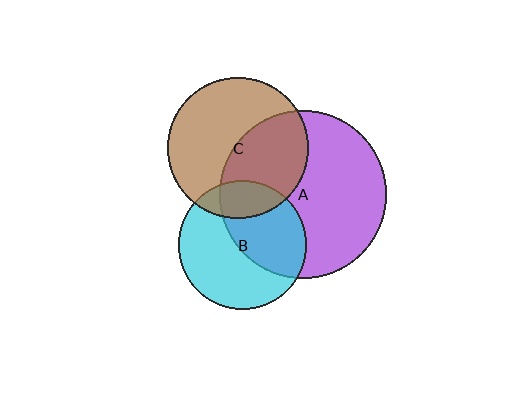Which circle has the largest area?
Circle A (purple).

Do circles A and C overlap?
Yes.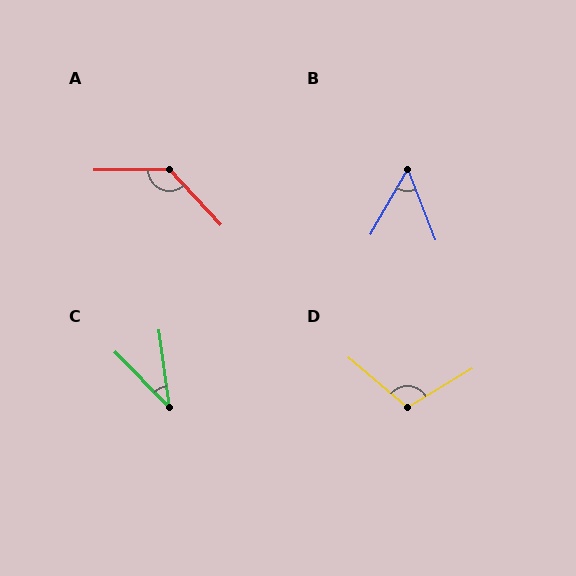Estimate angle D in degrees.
Approximately 109 degrees.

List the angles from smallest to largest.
C (37°), B (51°), D (109°), A (132°).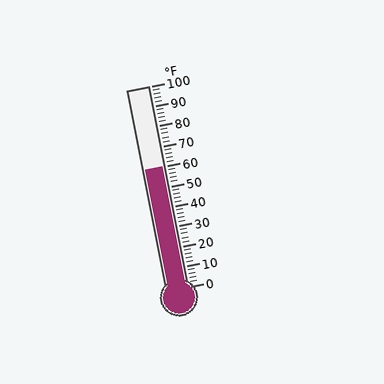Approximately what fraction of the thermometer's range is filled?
The thermometer is filled to approximately 60% of its range.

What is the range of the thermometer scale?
The thermometer scale ranges from 0°F to 100°F.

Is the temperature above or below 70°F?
The temperature is below 70°F.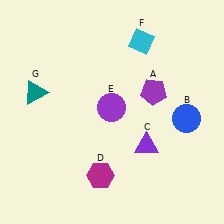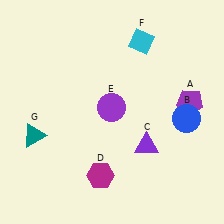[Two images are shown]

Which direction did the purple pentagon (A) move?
The purple pentagon (A) moved right.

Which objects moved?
The objects that moved are: the purple pentagon (A), the teal triangle (G).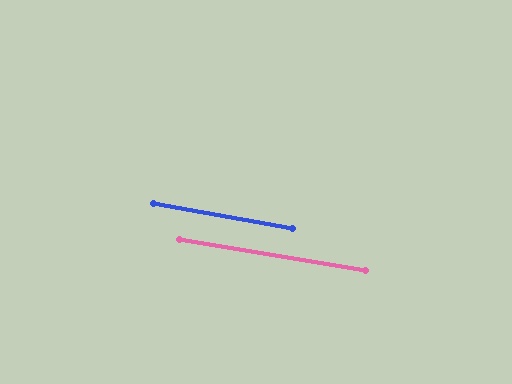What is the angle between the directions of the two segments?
Approximately 0 degrees.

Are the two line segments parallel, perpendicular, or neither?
Parallel — their directions differ by only 0.5°.